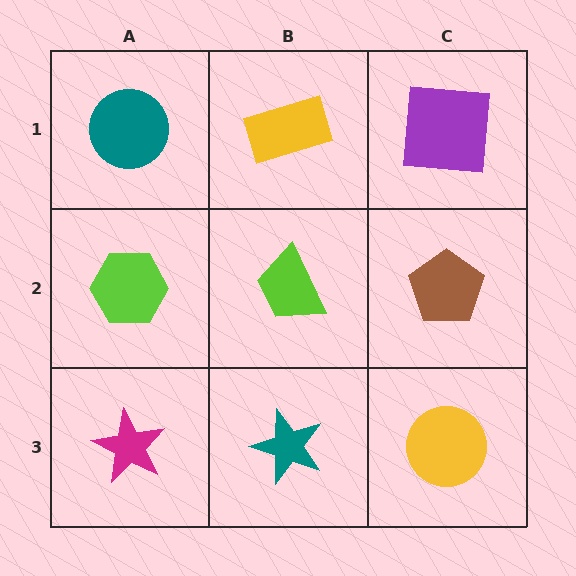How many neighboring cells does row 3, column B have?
3.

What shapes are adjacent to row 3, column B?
A lime trapezoid (row 2, column B), a magenta star (row 3, column A), a yellow circle (row 3, column C).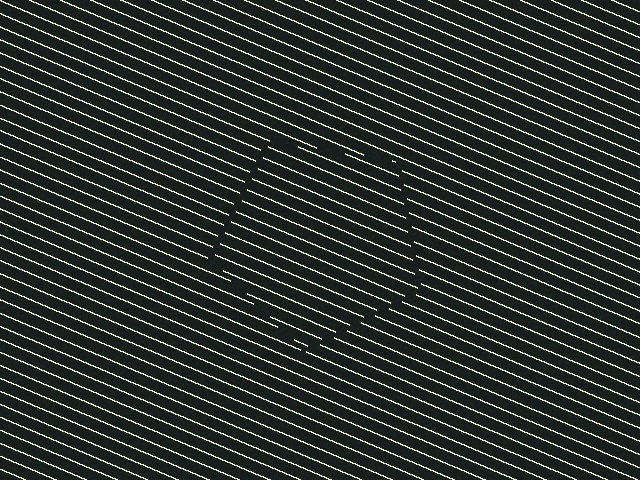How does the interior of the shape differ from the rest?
The interior of the shape contains the same grating, shifted by half a period — the contour is defined by the phase discontinuity where line-ends from the inner and outer gratings abut.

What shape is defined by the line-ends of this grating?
An illusory pentagon. The interior of the shape contains the same grating, shifted by half a period — the contour is defined by the phase discontinuity where line-ends from the inner and outer gratings abut.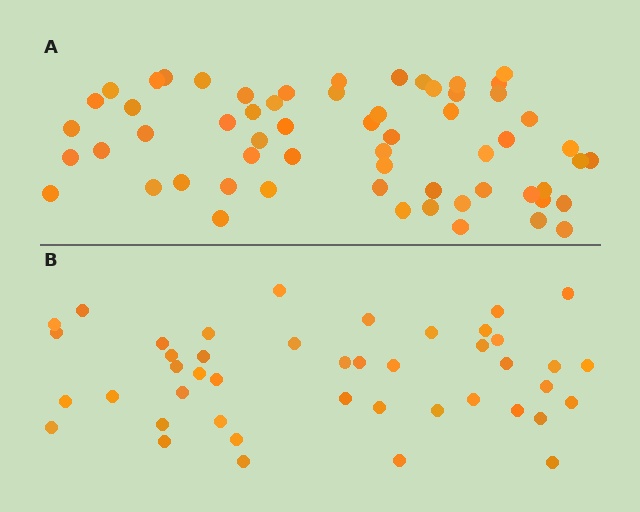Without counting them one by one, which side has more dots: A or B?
Region A (the top region) has more dots.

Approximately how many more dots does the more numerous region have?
Region A has approximately 15 more dots than region B.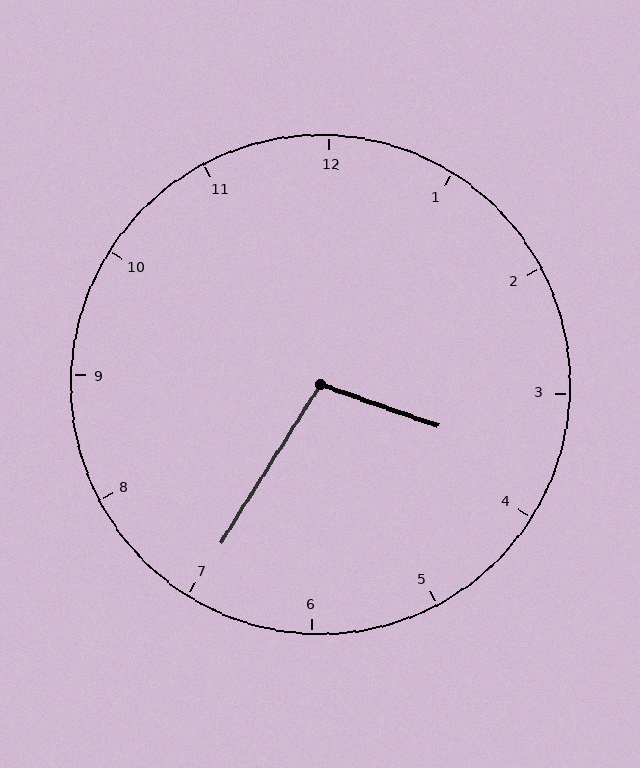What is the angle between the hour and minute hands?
Approximately 102 degrees.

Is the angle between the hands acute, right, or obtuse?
It is obtuse.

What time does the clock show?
3:35.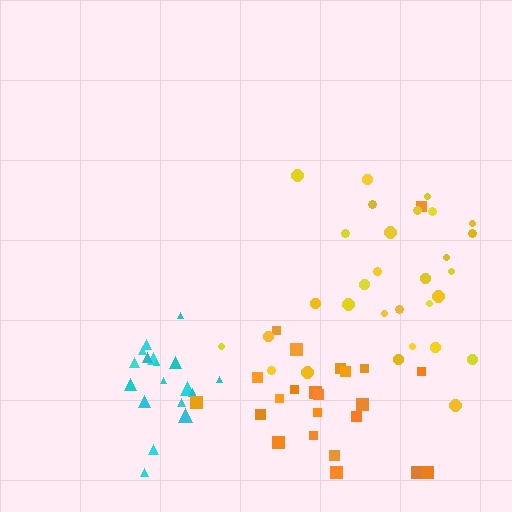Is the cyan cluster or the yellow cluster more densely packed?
Cyan.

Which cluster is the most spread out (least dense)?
Orange.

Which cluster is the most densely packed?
Cyan.